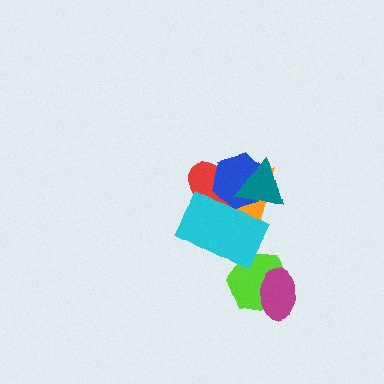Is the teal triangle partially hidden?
No, no other shape covers it.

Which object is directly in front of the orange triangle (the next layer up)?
The red ellipse is directly in front of the orange triangle.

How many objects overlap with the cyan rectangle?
5 objects overlap with the cyan rectangle.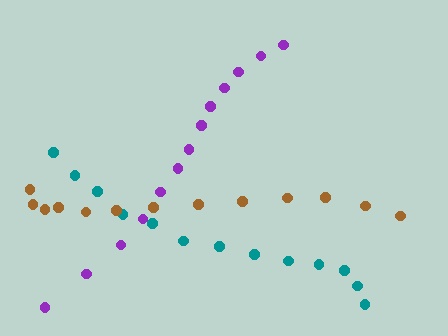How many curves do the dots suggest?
There are 3 distinct paths.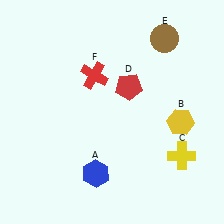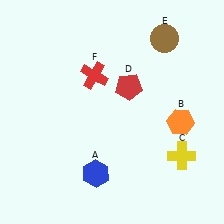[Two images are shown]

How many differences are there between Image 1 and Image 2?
There is 1 difference between the two images.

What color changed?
The hexagon (B) changed from yellow in Image 1 to orange in Image 2.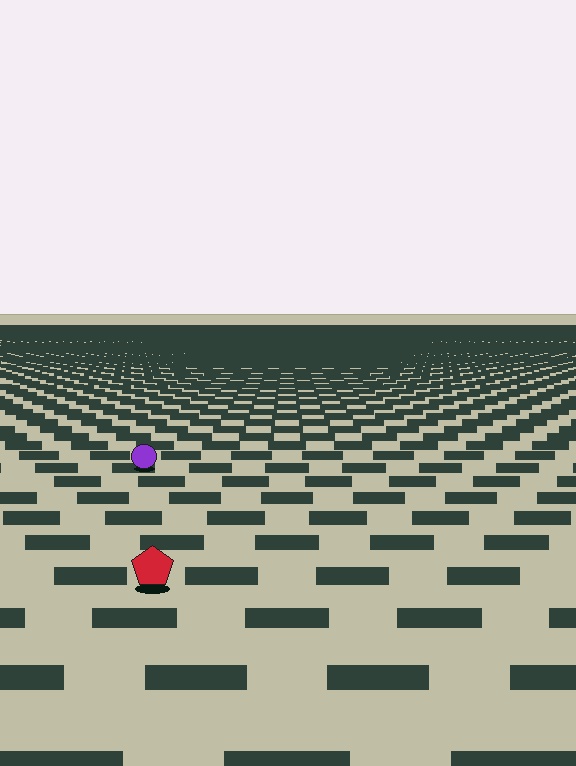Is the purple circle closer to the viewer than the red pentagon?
No. The red pentagon is closer — you can tell from the texture gradient: the ground texture is coarser near it.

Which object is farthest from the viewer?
The purple circle is farthest from the viewer. It appears smaller and the ground texture around it is denser.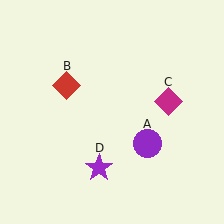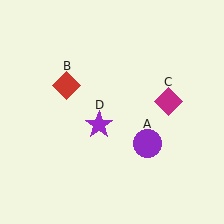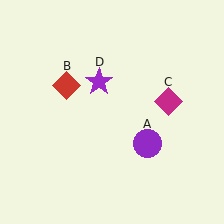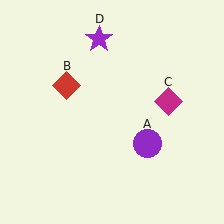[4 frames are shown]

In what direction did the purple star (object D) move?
The purple star (object D) moved up.